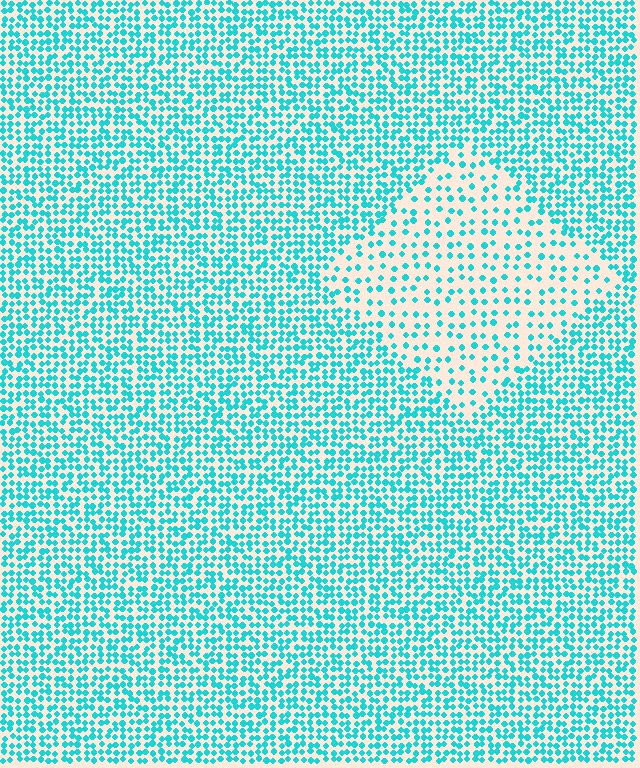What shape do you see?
I see a diamond.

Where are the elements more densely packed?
The elements are more densely packed outside the diamond boundary.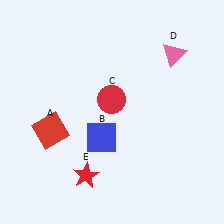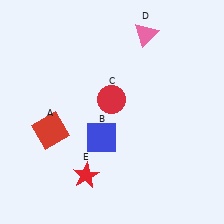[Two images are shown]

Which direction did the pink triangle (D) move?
The pink triangle (D) moved left.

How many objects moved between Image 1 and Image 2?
1 object moved between the two images.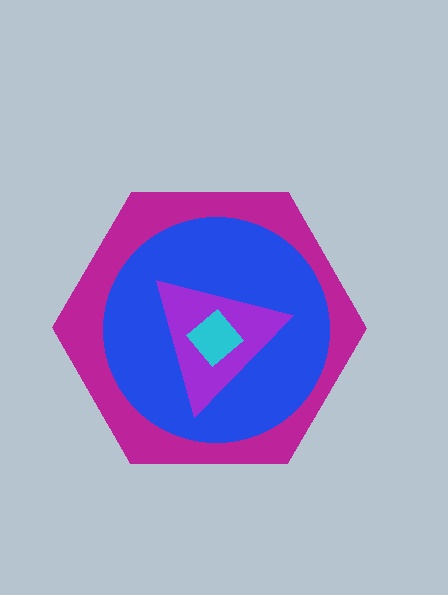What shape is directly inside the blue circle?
The purple triangle.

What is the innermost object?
The cyan diamond.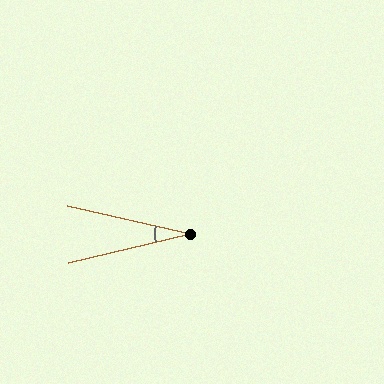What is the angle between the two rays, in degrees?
Approximately 26 degrees.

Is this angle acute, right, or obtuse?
It is acute.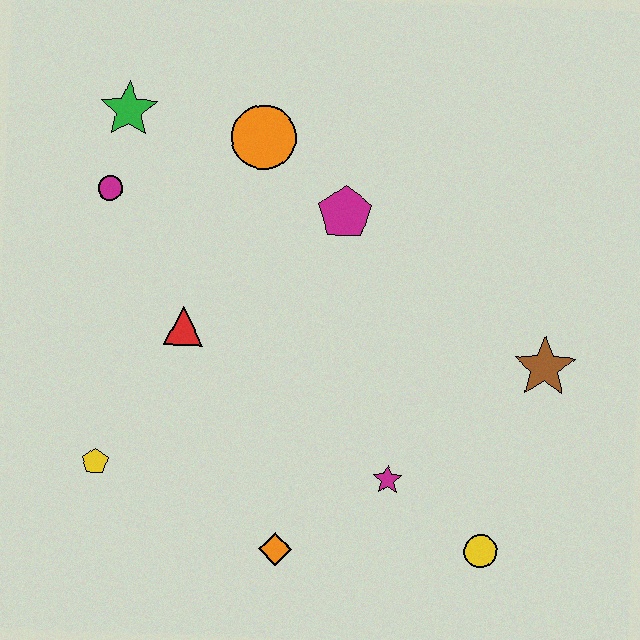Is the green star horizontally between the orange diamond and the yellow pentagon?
Yes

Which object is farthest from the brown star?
The green star is farthest from the brown star.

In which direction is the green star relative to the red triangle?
The green star is above the red triangle.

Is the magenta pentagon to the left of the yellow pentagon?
No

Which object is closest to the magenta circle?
The green star is closest to the magenta circle.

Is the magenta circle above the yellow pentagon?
Yes